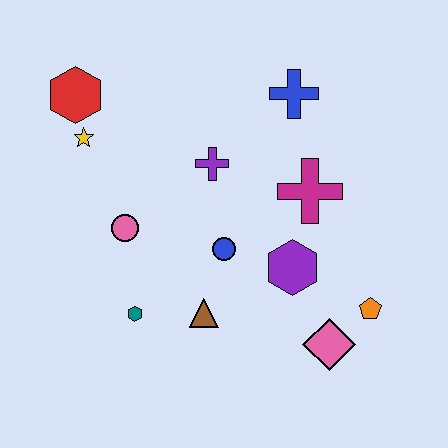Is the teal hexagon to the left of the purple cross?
Yes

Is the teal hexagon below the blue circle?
Yes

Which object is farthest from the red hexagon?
The orange pentagon is farthest from the red hexagon.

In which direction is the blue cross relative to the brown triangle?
The blue cross is above the brown triangle.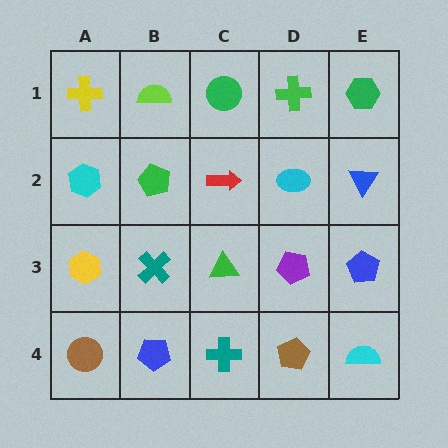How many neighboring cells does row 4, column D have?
3.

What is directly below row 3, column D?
A brown pentagon.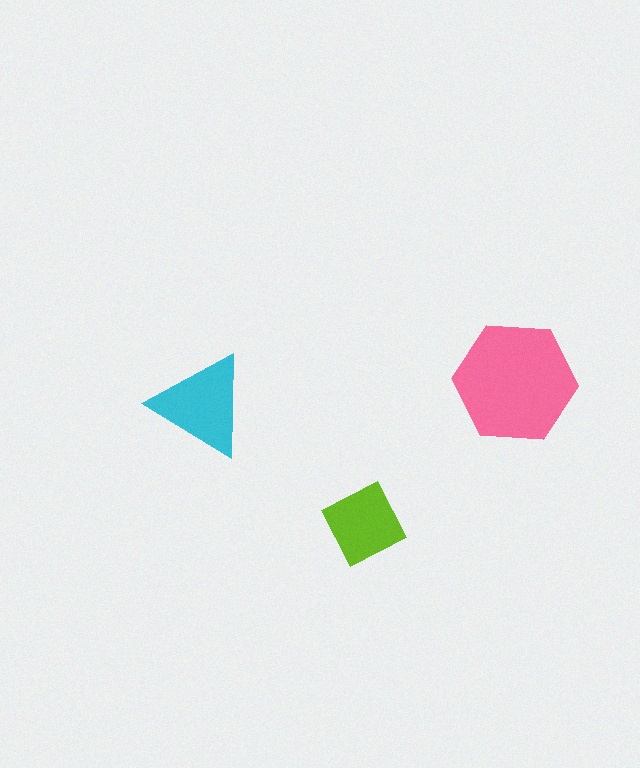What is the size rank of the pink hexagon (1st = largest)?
1st.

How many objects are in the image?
There are 3 objects in the image.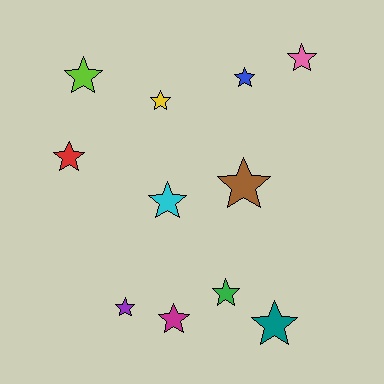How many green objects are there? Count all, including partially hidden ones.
There is 1 green object.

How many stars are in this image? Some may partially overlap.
There are 11 stars.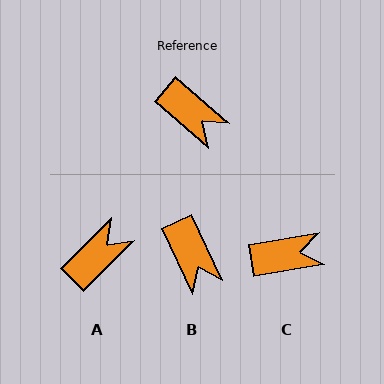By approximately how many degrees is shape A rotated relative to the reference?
Approximately 86 degrees counter-clockwise.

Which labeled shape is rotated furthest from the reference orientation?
A, about 86 degrees away.